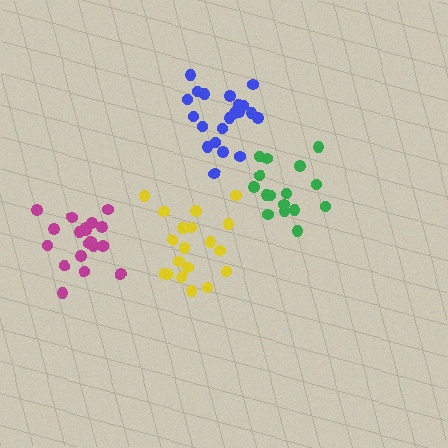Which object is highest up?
The blue cluster is topmost.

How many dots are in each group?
Group 1: 16 dots, Group 2: 19 dots, Group 3: 21 dots, Group 4: 21 dots (77 total).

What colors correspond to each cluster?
The clusters are colored: green, yellow, magenta, blue.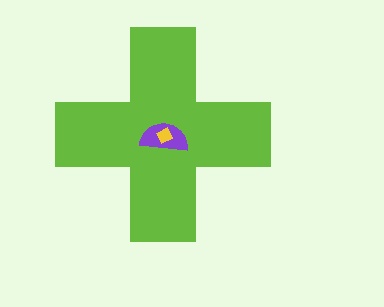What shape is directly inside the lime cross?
The purple semicircle.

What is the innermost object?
The yellow square.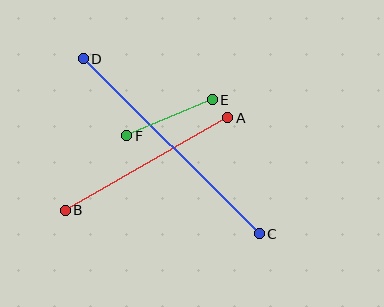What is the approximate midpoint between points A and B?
The midpoint is at approximately (146, 164) pixels.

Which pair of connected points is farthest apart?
Points C and D are farthest apart.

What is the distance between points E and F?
The distance is approximately 93 pixels.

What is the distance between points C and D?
The distance is approximately 248 pixels.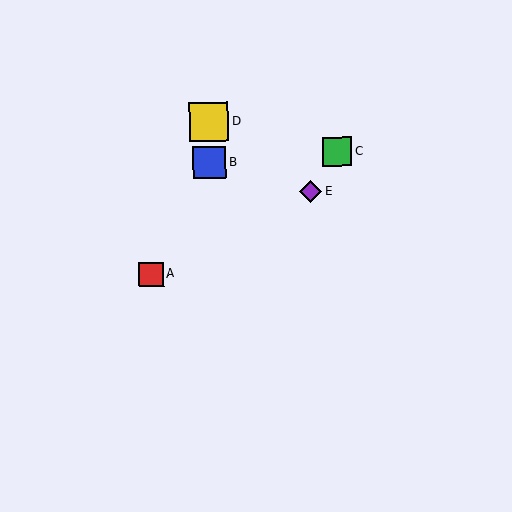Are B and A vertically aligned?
No, B is at x≈210 and A is at x≈151.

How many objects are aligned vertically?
2 objects (B, D) are aligned vertically.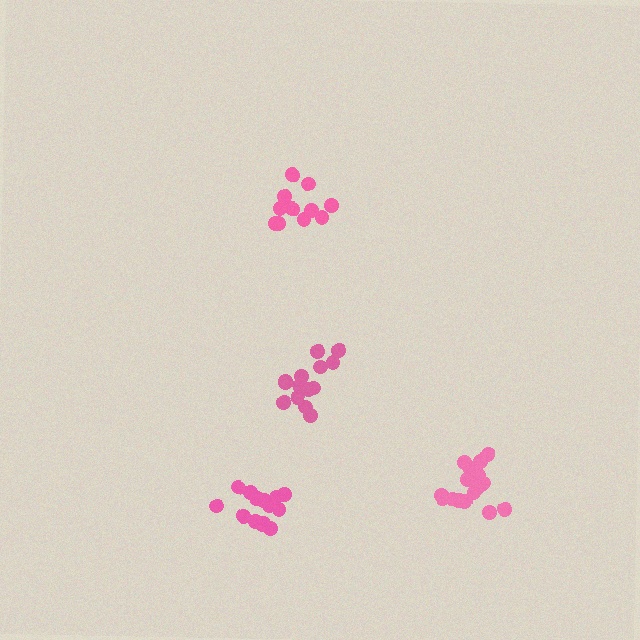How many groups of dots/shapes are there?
There are 4 groups.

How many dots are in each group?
Group 1: 14 dots, Group 2: 17 dots, Group 3: 14 dots, Group 4: 11 dots (56 total).